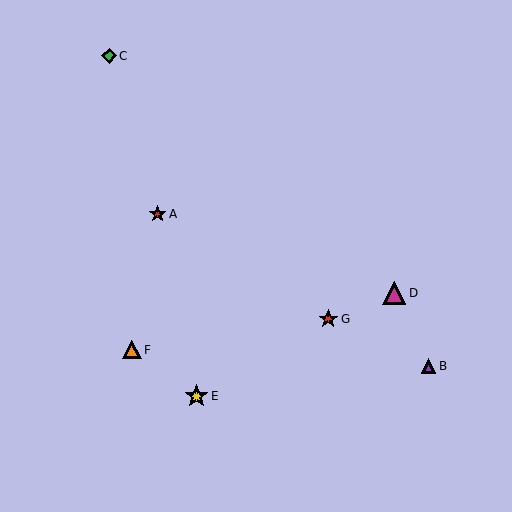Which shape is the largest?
The magenta triangle (labeled D) is the largest.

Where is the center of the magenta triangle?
The center of the magenta triangle is at (394, 293).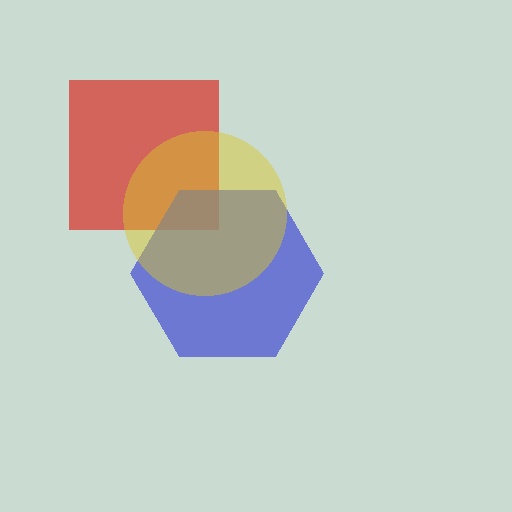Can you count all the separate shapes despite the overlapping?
Yes, there are 3 separate shapes.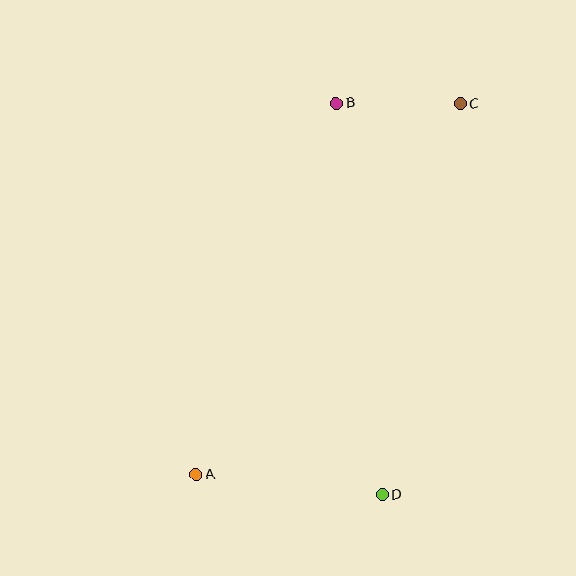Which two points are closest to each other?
Points B and C are closest to each other.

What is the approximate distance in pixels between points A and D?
The distance between A and D is approximately 187 pixels.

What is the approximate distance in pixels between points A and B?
The distance between A and B is approximately 397 pixels.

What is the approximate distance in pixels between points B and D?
The distance between B and D is approximately 394 pixels.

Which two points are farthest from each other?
Points A and C are farthest from each other.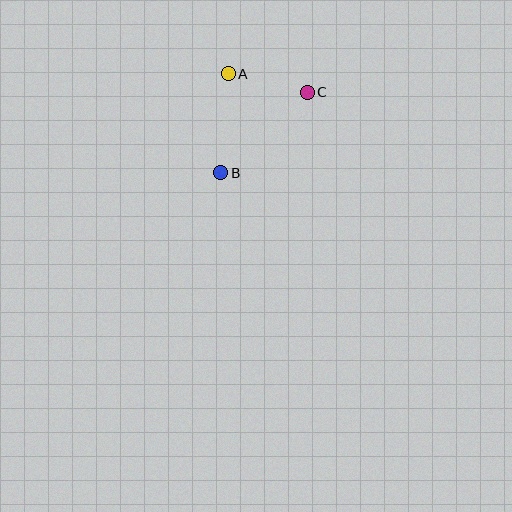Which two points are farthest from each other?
Points B and C are farthest from each other.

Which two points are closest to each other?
Points A and C are closest to each other.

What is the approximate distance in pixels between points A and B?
The distance between A and B is approximately 99 pixels.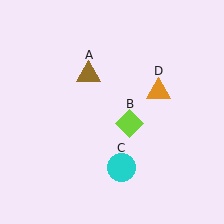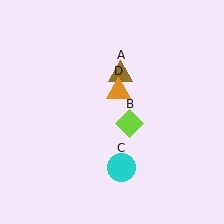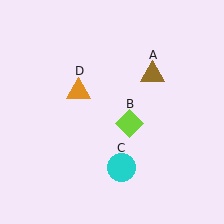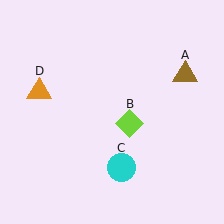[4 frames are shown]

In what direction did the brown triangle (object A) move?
The brown triangle (object A) moved right.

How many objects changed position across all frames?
2 objects changed position: brown triangle (object A), orange triangle (object D).